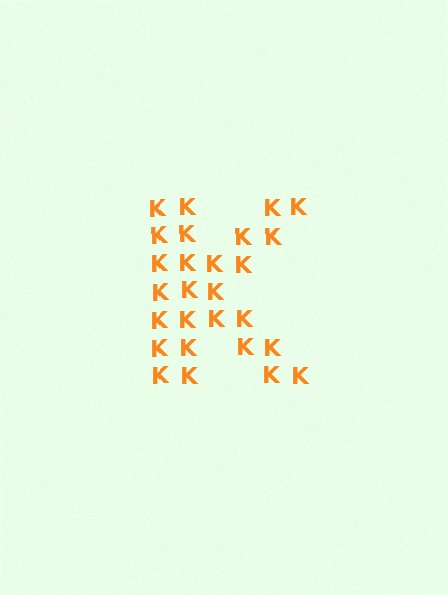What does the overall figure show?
The overall figure shows the letter K.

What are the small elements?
The small elements are letter K's.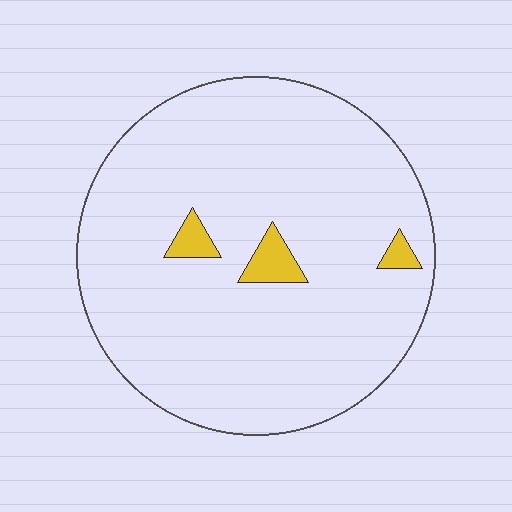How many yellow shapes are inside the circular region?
3.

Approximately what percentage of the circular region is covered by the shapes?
Approximately 5%.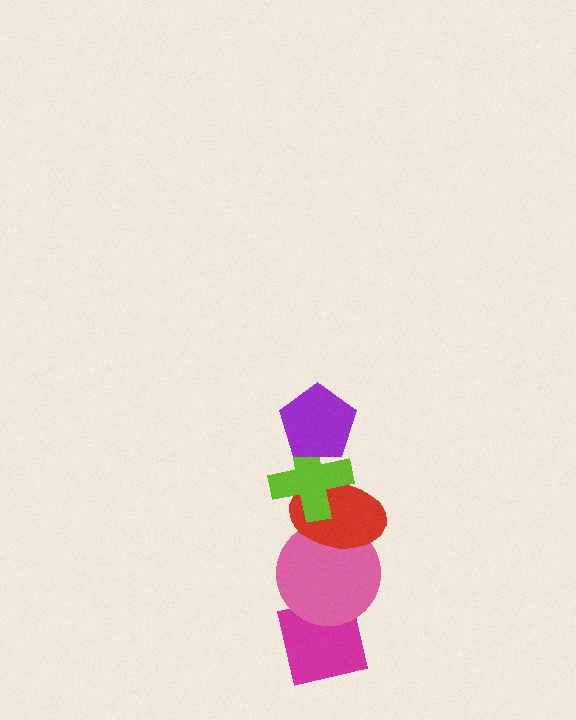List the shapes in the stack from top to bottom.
From top to bottom: the purple pentagon, the lime cross, the red ellipse, the pink circle, the magenta square.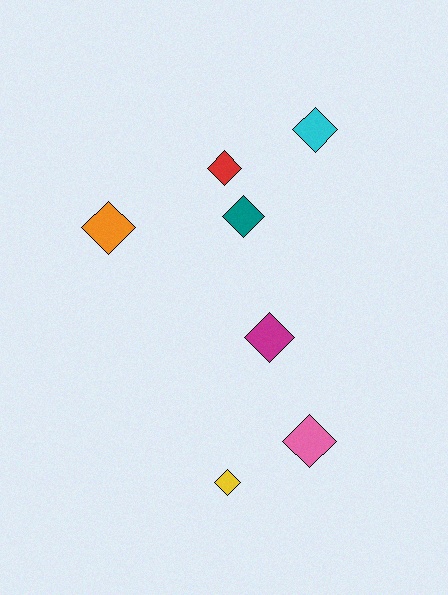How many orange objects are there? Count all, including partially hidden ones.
There is 1 orange object.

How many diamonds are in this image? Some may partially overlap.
There are 7 diamonds.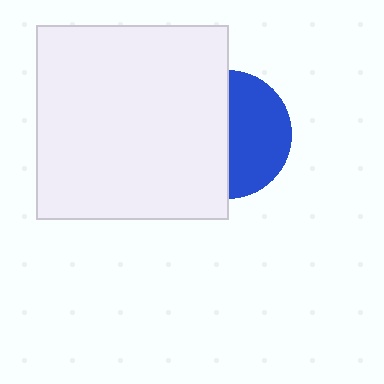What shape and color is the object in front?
The object in front is a white rectangle.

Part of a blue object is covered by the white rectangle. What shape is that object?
It is a circle.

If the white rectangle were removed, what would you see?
You would see the complete blue circle.